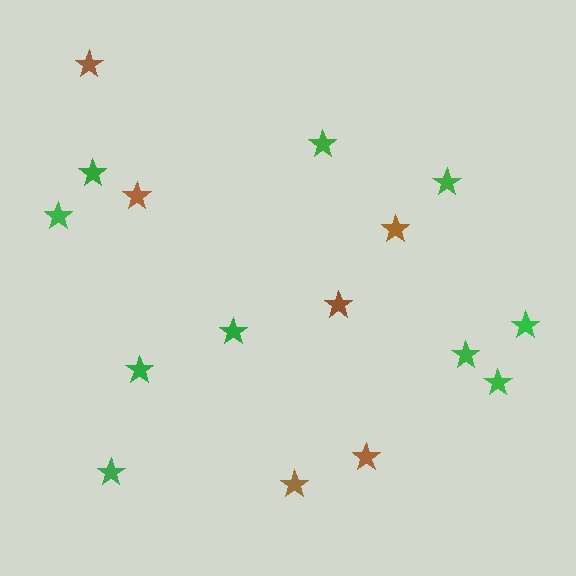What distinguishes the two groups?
There are 2 groups: one group of brown stars (6) and one group of green stars (10).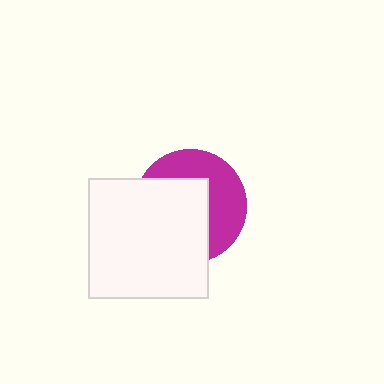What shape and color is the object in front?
The object in front is a white square.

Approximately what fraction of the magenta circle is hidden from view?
Roughly 56% of the magenta circle is hidden behind the white square.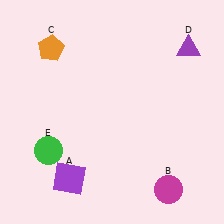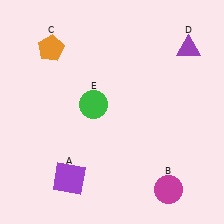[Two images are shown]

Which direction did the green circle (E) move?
The green circle (E) moved up.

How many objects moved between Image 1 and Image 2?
1 object moved between the two images.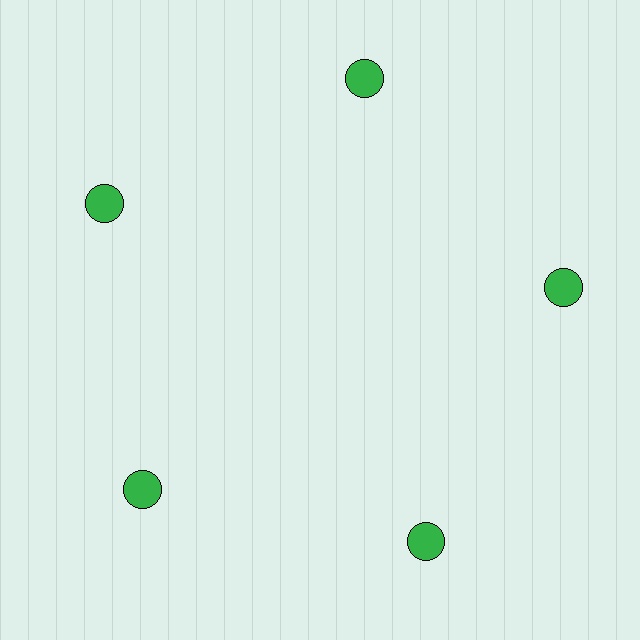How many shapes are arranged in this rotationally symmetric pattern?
There are 5 shapes, arranged in 5 groups of 1.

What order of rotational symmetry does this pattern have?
This pattern has 5-fold rotational symmetry.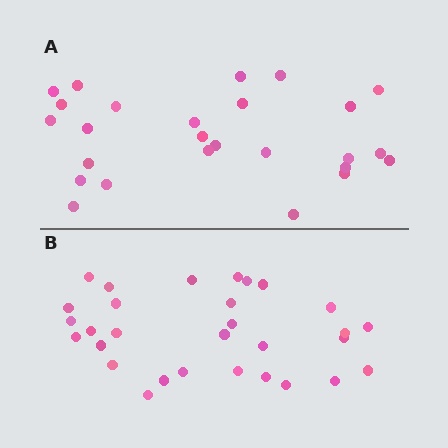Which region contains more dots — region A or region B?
Region B (the bottom region) has more dots.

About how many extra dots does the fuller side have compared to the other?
Region B has about 4 more dots than region A.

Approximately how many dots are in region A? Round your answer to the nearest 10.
About 30 dots. (The exact count is 26, which rounds to 30.)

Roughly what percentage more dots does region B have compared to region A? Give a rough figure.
About 15% more.